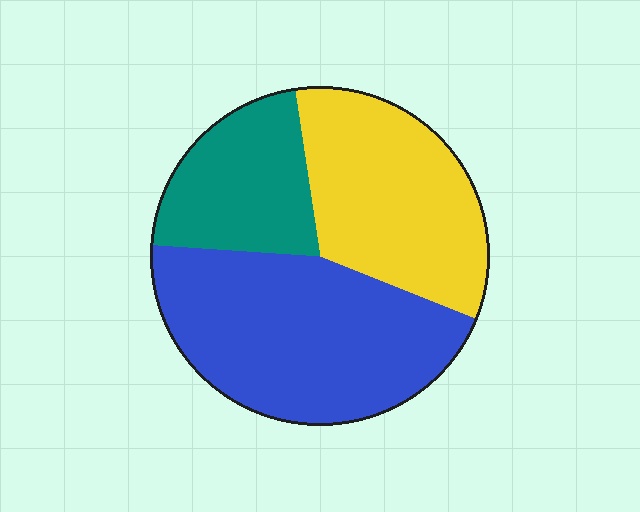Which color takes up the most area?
Blue, at roughly 45%.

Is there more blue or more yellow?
Blue.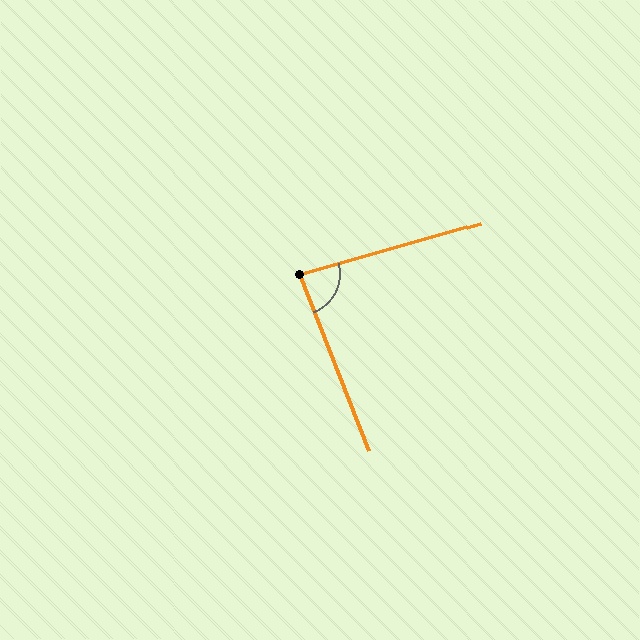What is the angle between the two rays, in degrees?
Approximately 84 degrees.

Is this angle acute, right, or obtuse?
It is acute.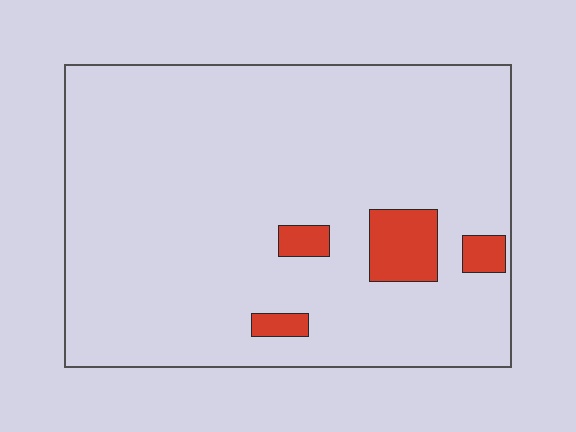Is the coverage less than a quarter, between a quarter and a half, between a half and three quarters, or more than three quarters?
Less than a quarter.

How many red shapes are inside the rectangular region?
4.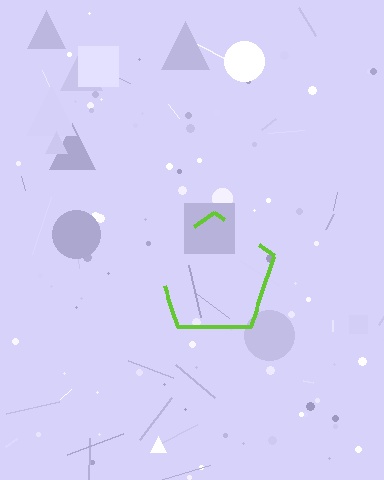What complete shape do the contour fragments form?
The contour fragments form a pentagon.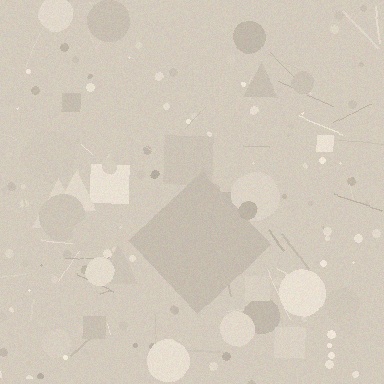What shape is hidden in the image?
A diamond is hidden in the image.